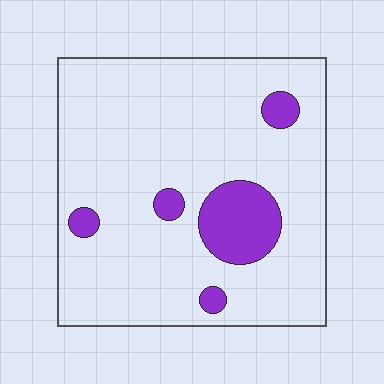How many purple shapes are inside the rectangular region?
5.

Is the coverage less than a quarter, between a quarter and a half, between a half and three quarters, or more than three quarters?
Less than a quarter.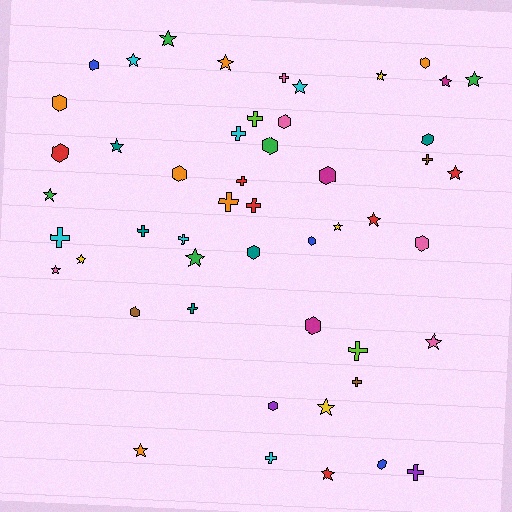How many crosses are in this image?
There are 15 crosses.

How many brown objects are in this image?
There are 3 brown objects.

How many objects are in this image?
There are 50 objects.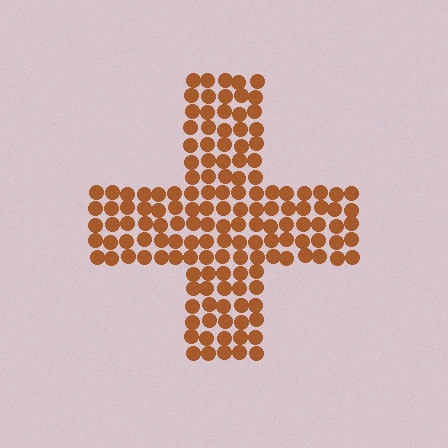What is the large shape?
The large shape is a cross.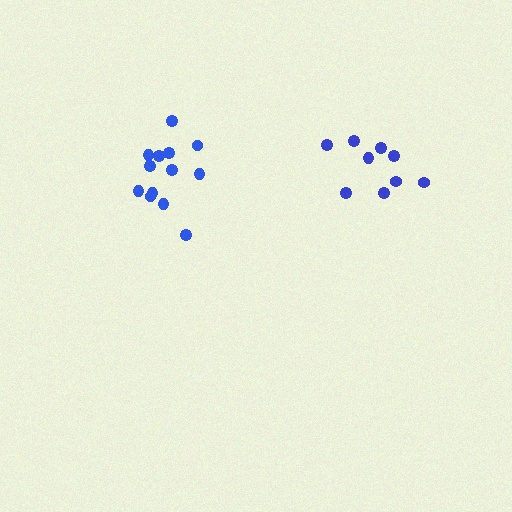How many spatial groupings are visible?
There are 2 spatial groupings.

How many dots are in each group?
Group 1: 13 dots, Group 2: 9 dots (22 total).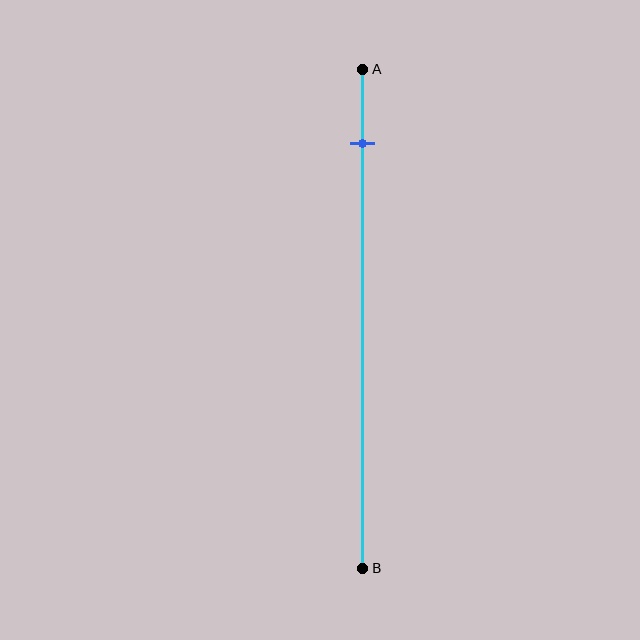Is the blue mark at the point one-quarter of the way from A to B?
No, the mark is at about 15% from A, not at the 25% one-quarter point.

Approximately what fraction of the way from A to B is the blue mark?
The blue mark is approximately 15% of the way from A to B.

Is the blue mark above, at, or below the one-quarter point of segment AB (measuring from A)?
The blue mark is above the one-quarter point of segment AB.